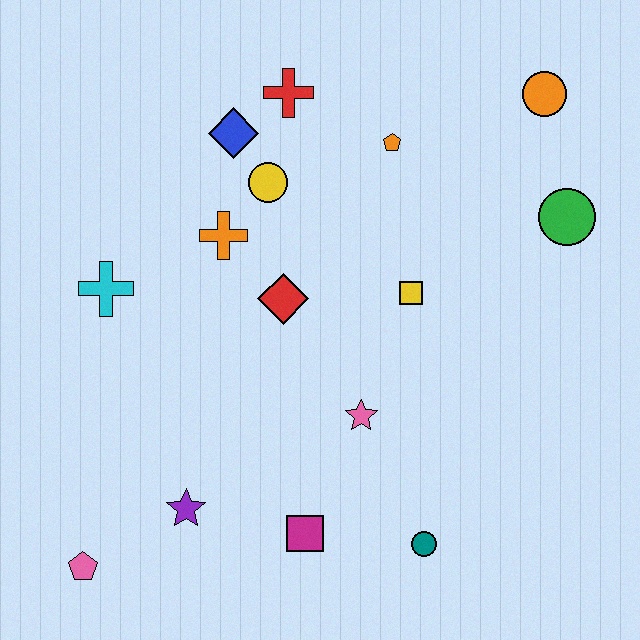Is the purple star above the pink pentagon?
Yes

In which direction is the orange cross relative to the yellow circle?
The orange cross is below the yellow circle.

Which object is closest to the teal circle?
The magenta square is closest to the teal circle.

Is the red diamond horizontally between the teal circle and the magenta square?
No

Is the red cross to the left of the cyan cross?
No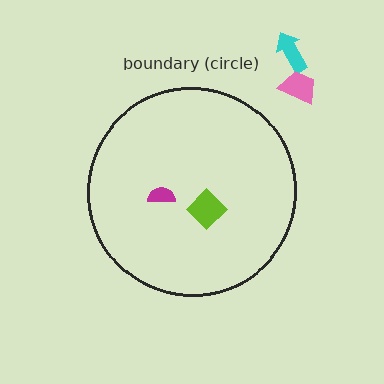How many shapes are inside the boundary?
2 inside, 2 outside.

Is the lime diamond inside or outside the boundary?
Inside.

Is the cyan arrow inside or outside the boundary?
Outside.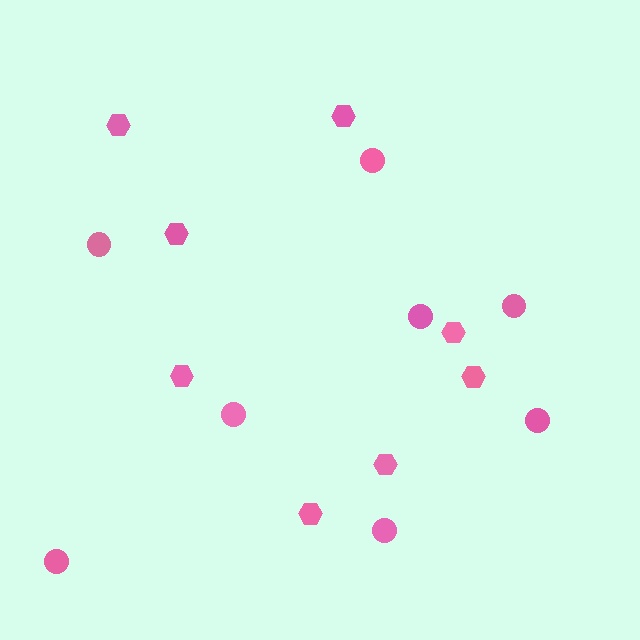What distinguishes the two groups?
There are 2 groups: one group of circles (8) and one group of hexagons (8).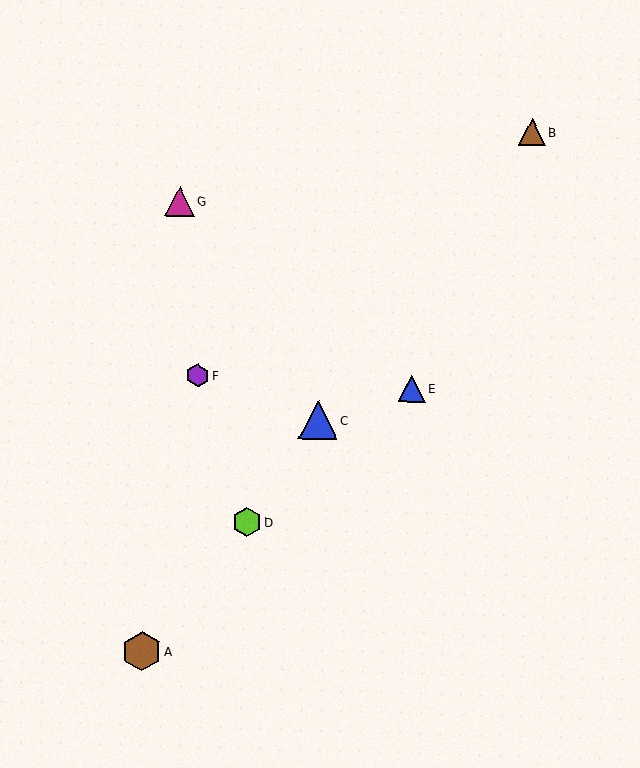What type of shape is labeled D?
Shape D is a lime hexagon.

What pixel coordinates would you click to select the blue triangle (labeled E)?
Click at (412, 389) to select the blue triangle E.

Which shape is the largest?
The brown hexagon (labeled A) is the largest.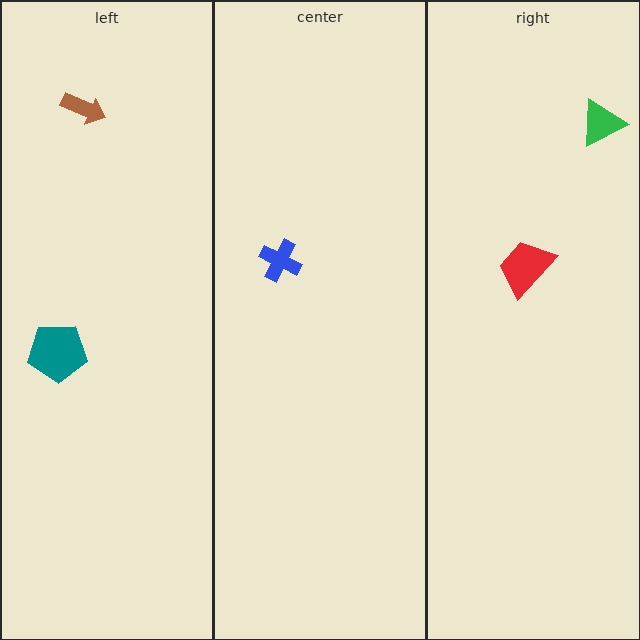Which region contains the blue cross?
The center region.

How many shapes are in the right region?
2.